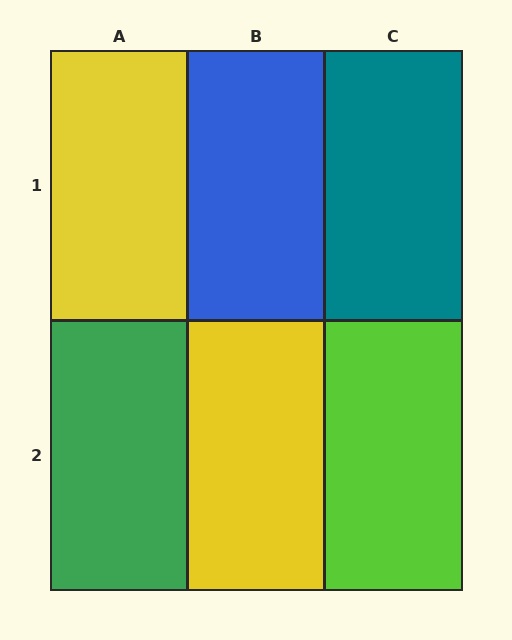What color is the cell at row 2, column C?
Lime.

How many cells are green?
1 cell is green.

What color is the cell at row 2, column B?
Yellow.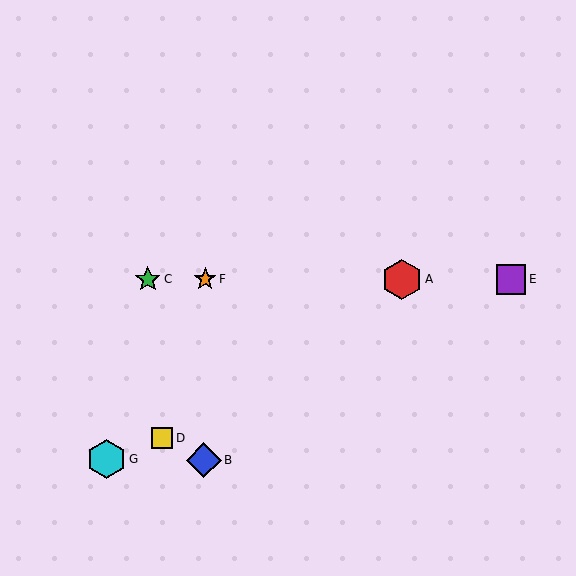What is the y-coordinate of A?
Object A is at y≈279.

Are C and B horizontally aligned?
No, C is at y≈279 and B is at y≈460.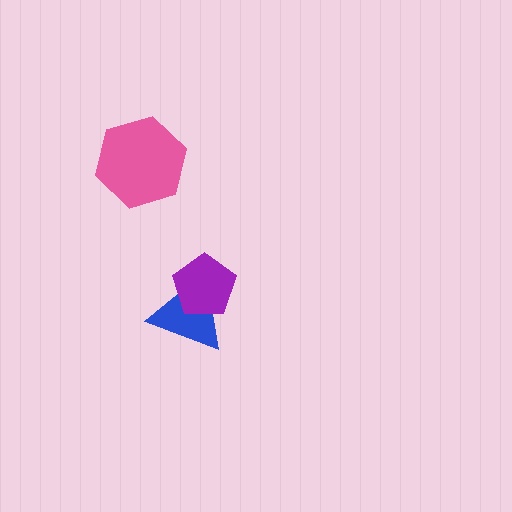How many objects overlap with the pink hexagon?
0 objects overlap with the pink hexagon.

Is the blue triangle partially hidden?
Yes, it is partially covered by another shape.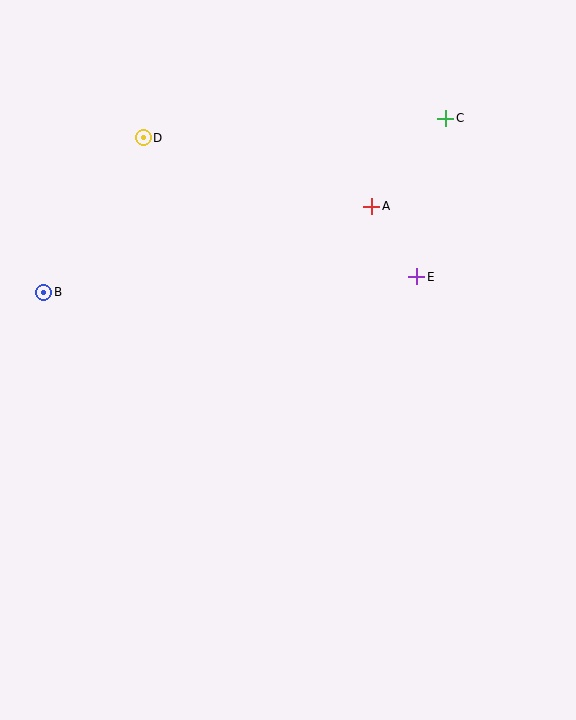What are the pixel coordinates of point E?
Point E is at (417, 277).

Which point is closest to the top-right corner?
Point C is closest to the top-right corner.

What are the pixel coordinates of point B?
Point B is at (44, 292).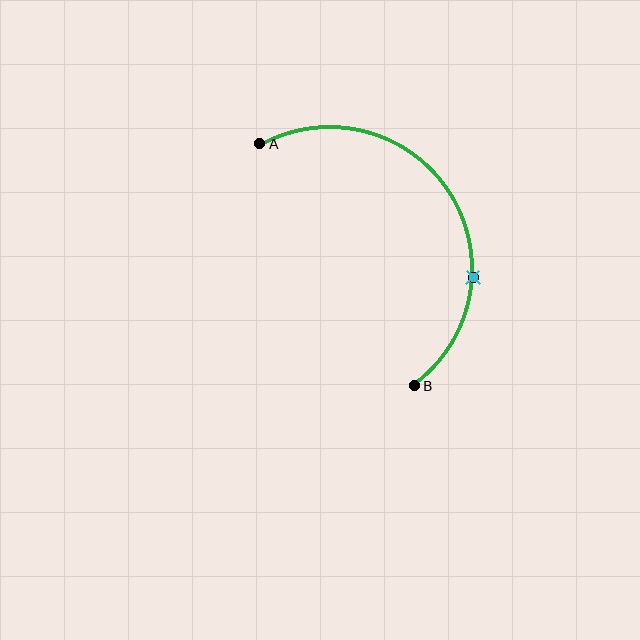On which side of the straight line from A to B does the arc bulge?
The arc bulges to the right of the straight line connecting A and B.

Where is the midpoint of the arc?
The arc midpoint is the point on the curve farthest from the straight line joining A and B. It sits to the right of that line.